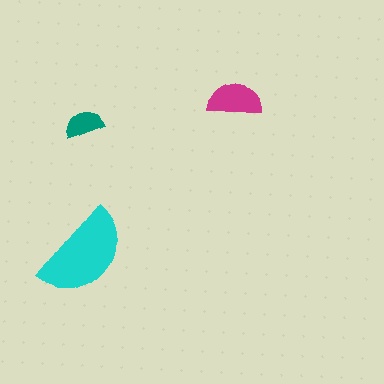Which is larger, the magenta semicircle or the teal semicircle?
The magenta one.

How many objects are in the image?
There are 3 objects in the image.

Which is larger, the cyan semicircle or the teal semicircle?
The cyan one.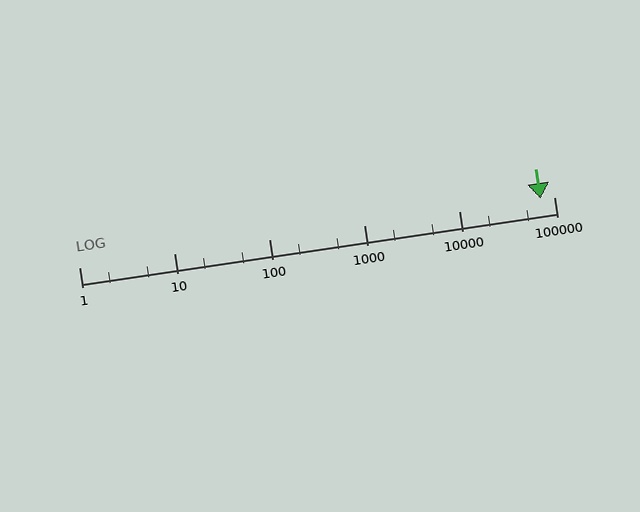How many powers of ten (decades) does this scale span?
The scale spans 5 decades, from 1 to 100000.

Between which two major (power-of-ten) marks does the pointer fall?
The pointer is between 10000 and 100000.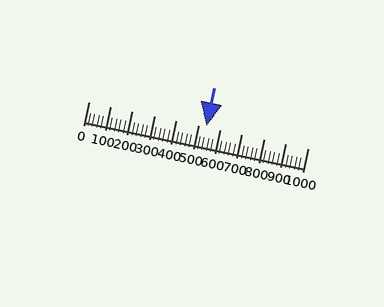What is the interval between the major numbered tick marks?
The major tick marks are spaced 100 units apart.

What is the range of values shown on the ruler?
The ruler shows values from 0 to 1000.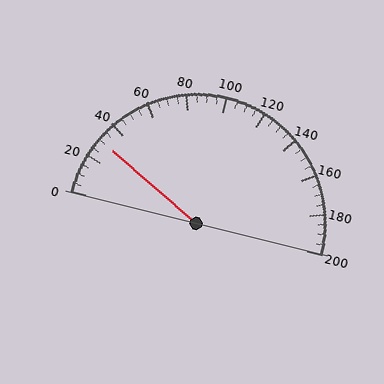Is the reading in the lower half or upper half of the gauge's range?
The reading is in the lower half of the range (0 to 200).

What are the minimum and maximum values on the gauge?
The gauge ranges from 0 to 200.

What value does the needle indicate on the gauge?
The needle indicates approximately 30.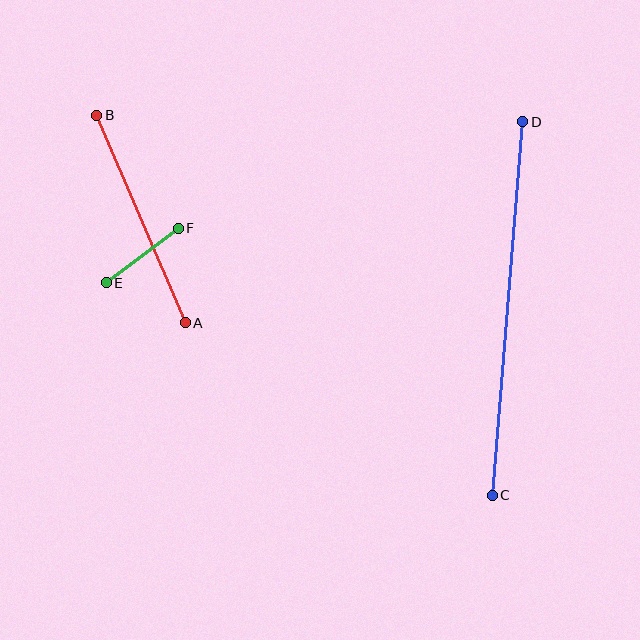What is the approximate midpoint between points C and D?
The midpoint is at approximately (507, 308) pixels.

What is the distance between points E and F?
The distance is approximately 90 pixels.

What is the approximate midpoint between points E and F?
The midpoint is at approximately (142, 256) pixels.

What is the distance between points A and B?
The distance is approximately 225 pixels.